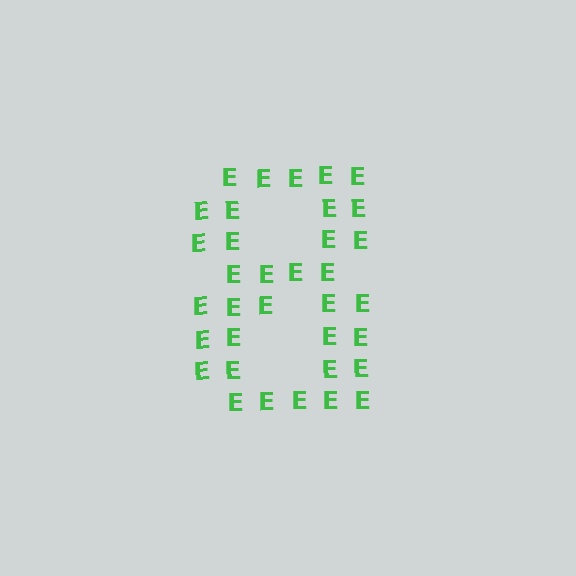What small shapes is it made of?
It is made of small letter E's.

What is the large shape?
The large shape is the digit 8.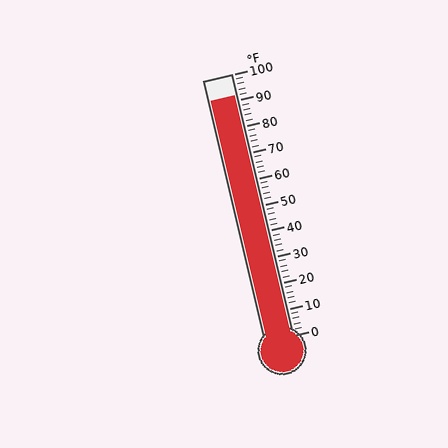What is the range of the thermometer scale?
The thermometer scale ranges from 0°F to 100°F.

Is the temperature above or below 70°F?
The temperature is above 70°F.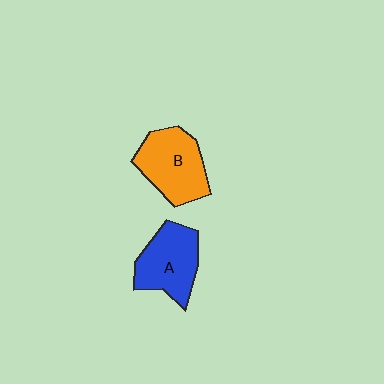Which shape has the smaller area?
Shape A (blue).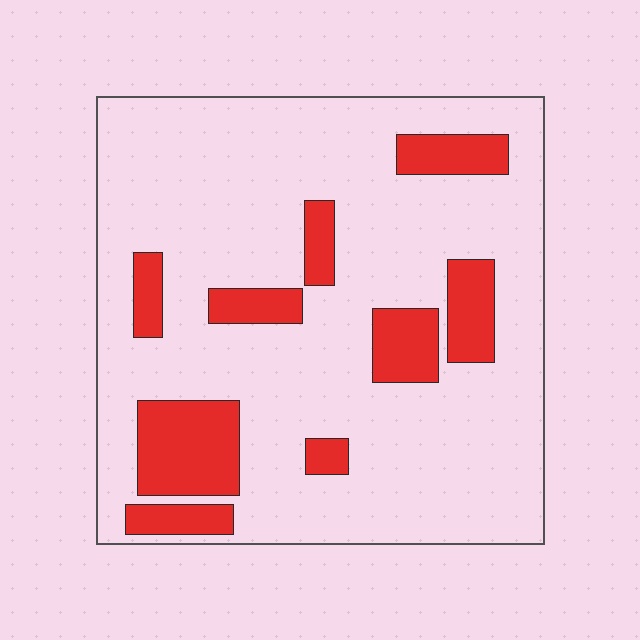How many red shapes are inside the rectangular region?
9.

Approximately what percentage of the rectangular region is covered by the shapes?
Approximately 20%.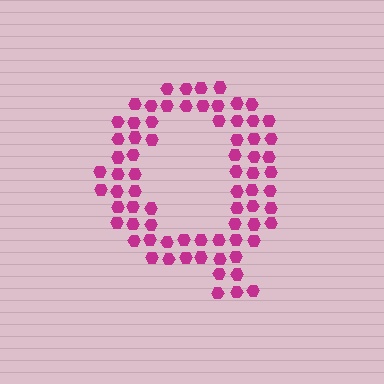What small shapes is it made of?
It is made of small hexagons.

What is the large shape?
The large shape is the letter Q.